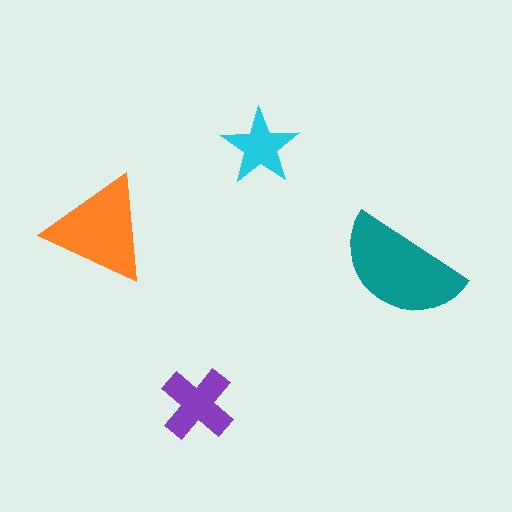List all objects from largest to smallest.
The teal semicircle, the orange triangle, the purple cross, the cyan star.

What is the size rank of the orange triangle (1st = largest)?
2nd.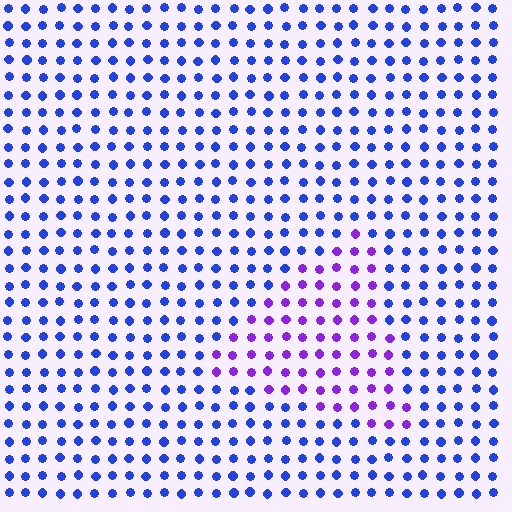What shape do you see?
I see a triangle.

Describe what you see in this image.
The image is filled with small blue elements in a uniform arrangement. A triangle-shaped region is visible where the elements are tinted to a slightly different hue, forming a subtle color boundary.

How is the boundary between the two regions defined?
The boundary is defined purely by a slight shift in hue (about 45 degrees). Spacing, size, and orientation are identical on both sides.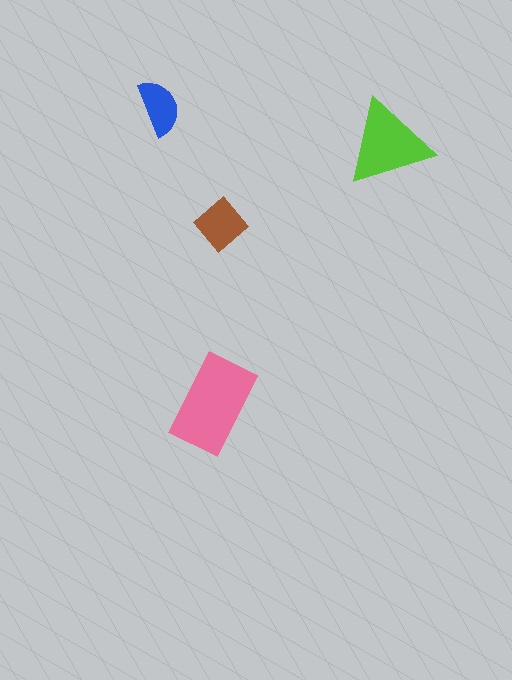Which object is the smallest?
The blue semicircle.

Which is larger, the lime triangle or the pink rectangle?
The pink rectangle.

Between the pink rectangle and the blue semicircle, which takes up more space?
The pink rectangle.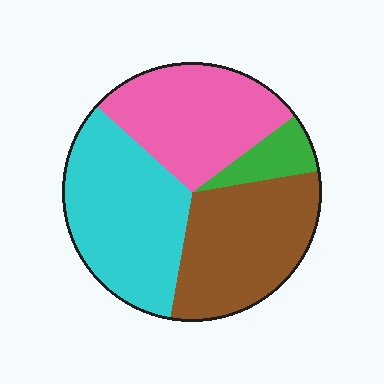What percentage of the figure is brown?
Brown takes up about one third (1/3) of the figure.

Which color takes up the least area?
Green, at roughly 10%.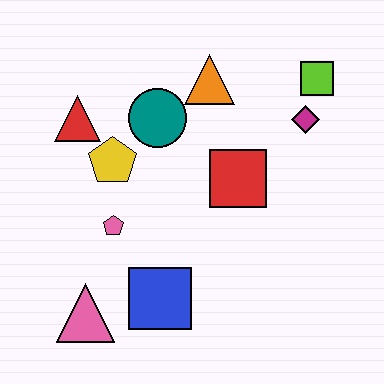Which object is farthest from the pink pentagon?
The lime square is farthest from the pink pentagon.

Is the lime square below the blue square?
No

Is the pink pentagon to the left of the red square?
Yes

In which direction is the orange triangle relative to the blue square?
The orange triangle is above the blue square.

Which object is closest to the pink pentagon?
The yellow pentagon is closest to the pink pentagon.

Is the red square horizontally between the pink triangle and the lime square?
Yes